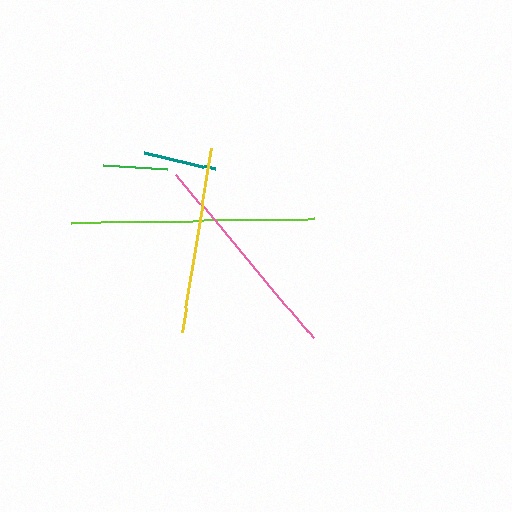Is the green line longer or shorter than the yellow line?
The yellow line is longer than the green line.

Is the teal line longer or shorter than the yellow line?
The yellow line is longer than the teal line.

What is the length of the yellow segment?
The yellow segment is approximately 186 pixels long.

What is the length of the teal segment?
The teal segment is approximately 73 pixels long.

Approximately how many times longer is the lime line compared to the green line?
The lime line is approximately 3.8 times the length of the green line.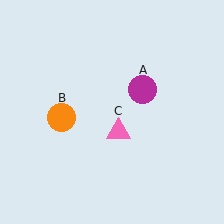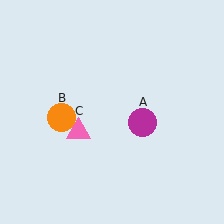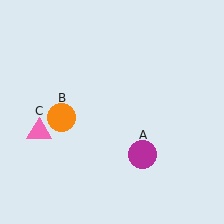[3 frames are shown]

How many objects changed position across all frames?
2 objects changed position: magenta circle (object A), pink triangle (object C).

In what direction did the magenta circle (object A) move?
The magenta circle (object A) moved down.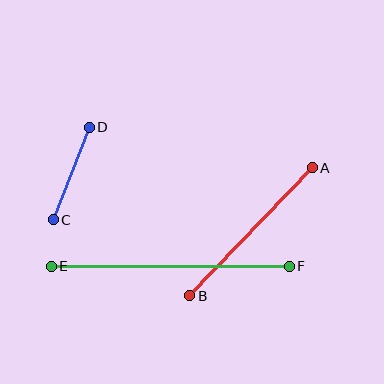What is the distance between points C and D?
The distance is approximately 99 pixels.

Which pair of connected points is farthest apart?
Points E and F are farthest apart.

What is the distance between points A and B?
The distance is approximately 177 pixels.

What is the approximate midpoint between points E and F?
The midpoint is at approximately (170, 266) pixels.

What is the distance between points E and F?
The distance is approximately 238 pixels.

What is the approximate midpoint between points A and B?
The midpoint is at approximately (251, 232) pixels.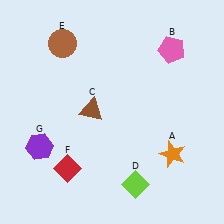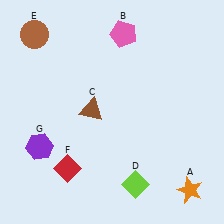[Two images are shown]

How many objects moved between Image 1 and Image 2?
3 objects moved between the two images.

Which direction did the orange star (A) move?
The orange star (A) moved down.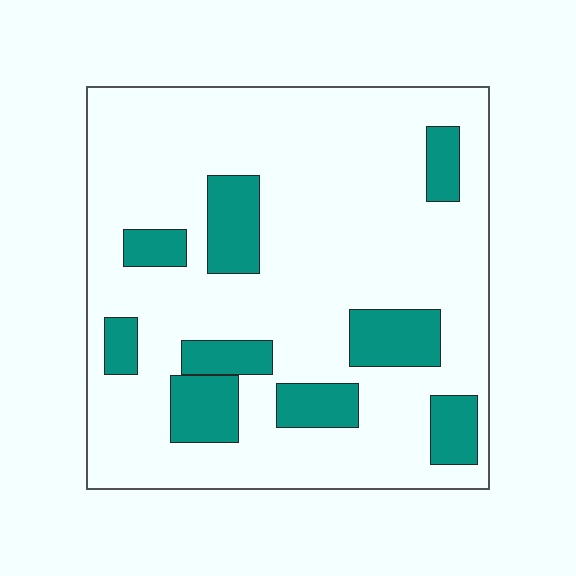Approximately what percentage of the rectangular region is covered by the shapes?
Approximately 20%.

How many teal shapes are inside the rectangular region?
9.